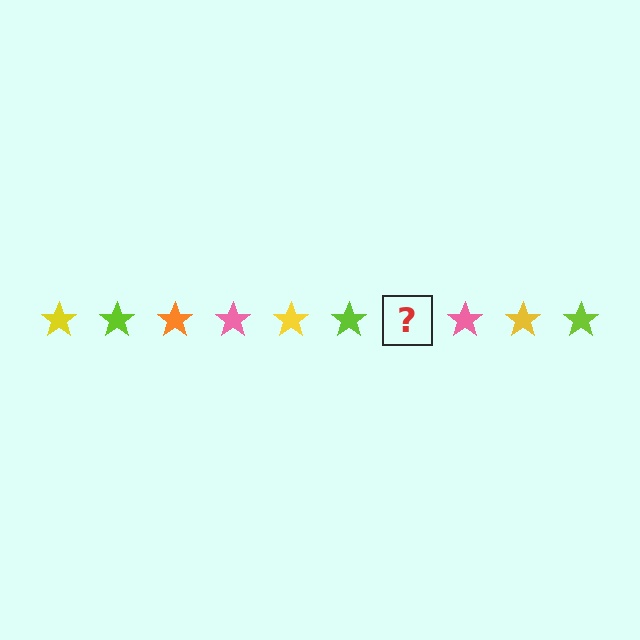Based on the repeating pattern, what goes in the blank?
The blank should be an orange star.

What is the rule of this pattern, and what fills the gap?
The rule is that the pattern cycles through yellow, lime, orange, pink stars. The gap should be filled with an orange star.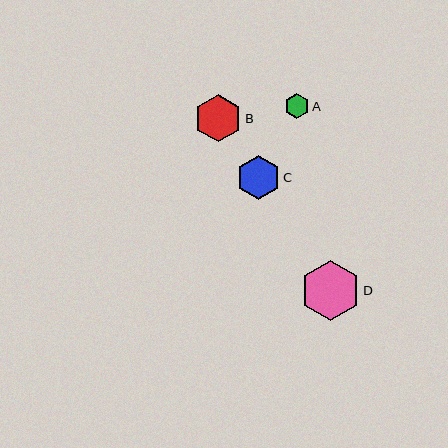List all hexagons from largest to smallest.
From largest to smallest: D, B, C, A.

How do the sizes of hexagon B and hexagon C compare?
Hexagon B and hexagon C are approximately the same size.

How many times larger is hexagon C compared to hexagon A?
Hexagon C is approximately 1.8 times the size of hexagon A.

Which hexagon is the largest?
Hexagon D is the largest with a size of approximately 60 pixels.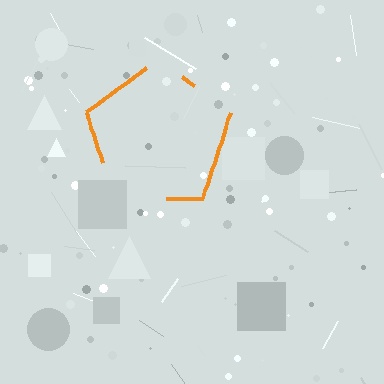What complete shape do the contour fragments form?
The contour fragments form a pentagon.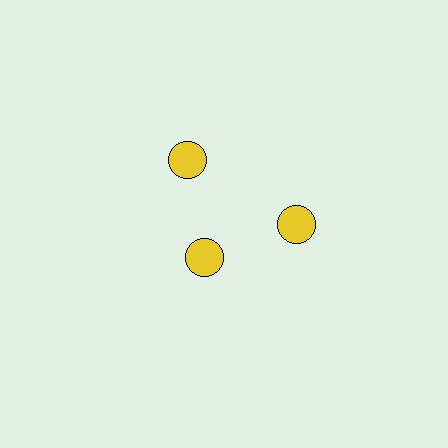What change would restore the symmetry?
The symmetry would be restored by moving it outward, back onto the ring so that all 3 circles sit at equal angles and equal distance from the center.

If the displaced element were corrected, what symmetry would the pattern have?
It would have 3-fold rotational symmetry — the pattern would map onto itself every 120 degrees.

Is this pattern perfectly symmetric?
No. The 3 yellow circles are arranged in a ring, but one element near the 7 o'clock position is pulled inward toward the center, breaking the 3-fold rotational symmetry.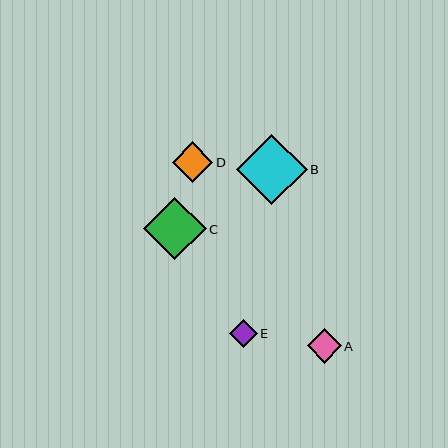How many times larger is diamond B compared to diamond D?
Diamond B is approximately 1.7 times the size of diamond D.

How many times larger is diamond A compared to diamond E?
Diamond A is approximately 1.2 times the size of diamond E.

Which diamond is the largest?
Diamond B is the largest with a size of approximately 70 pixels.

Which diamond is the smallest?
Diamond E is the smallest with a size of approximately 28 pixels.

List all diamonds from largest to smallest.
From largest to smallest: B, C, D, A, E.